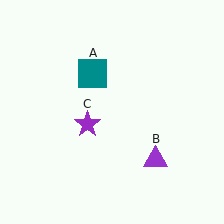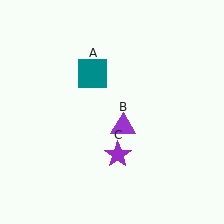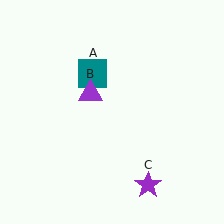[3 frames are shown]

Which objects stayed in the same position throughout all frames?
Teal square (object A) remained stationary.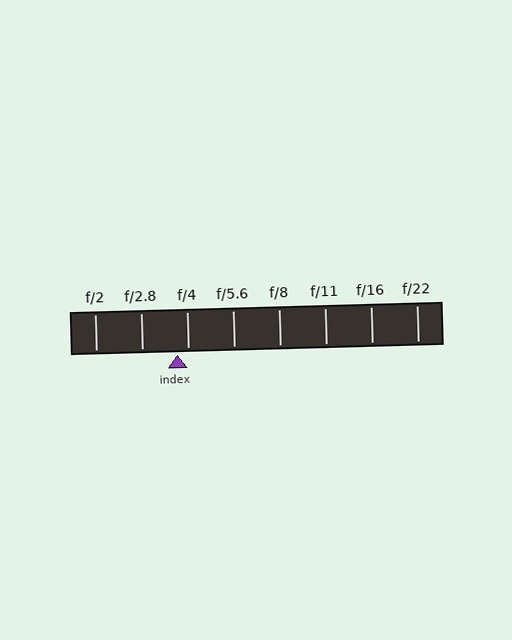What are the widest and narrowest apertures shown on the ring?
The widest aperture shown is f/2 and the narrowest is f/22.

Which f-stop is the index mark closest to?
The index mark is closest to f/4.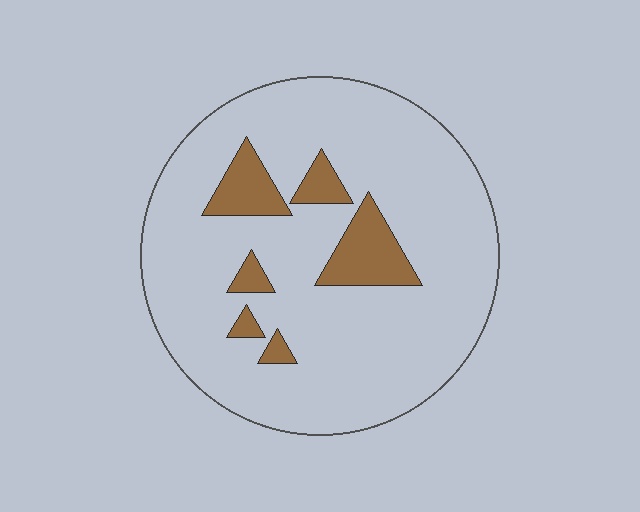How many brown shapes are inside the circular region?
6.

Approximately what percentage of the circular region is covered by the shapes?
Approximately 15%.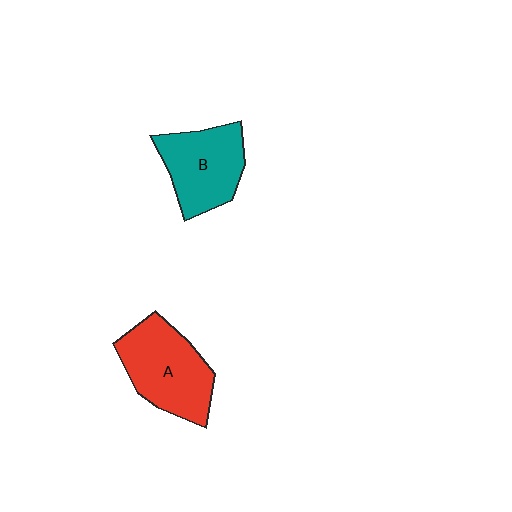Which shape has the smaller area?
Shape B (teal).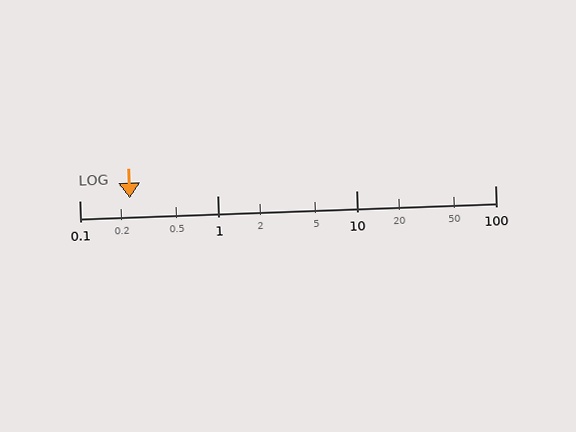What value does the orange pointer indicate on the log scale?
The pointer indicates approximately 0.23.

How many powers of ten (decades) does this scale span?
The scale spans 3 decades, from 0.1 to 100.